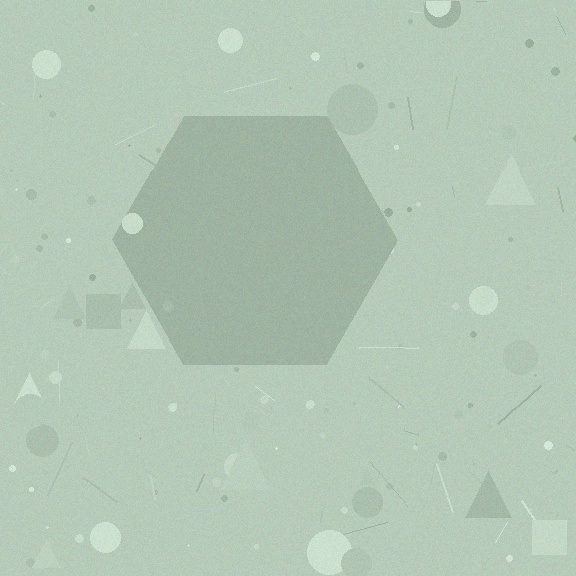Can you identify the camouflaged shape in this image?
The camouflaged shape is a hexagon.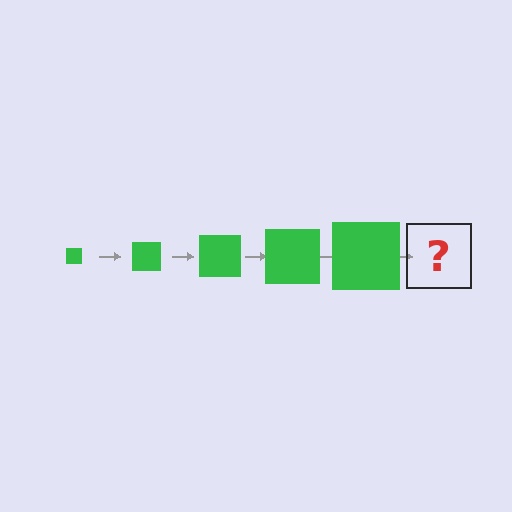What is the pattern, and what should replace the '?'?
The pattern is that the square gets progressively larger each step. The '?' should be a green square, larger than the previous one.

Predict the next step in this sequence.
The next step is a green square, larger than the previous one.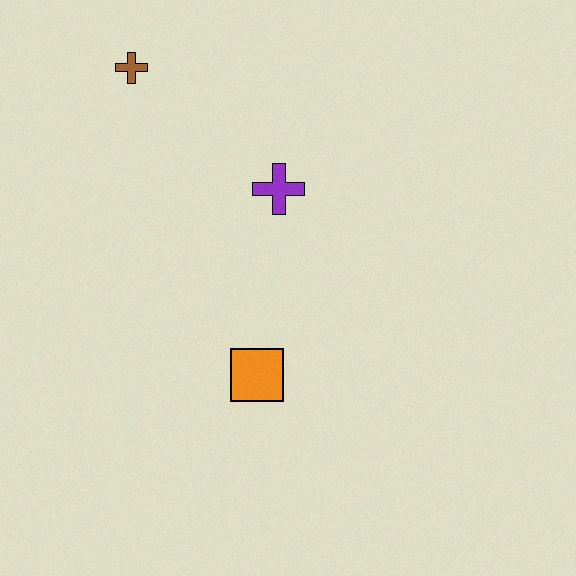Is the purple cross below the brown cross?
Yes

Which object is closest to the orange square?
The purple cross is closest to the orange square.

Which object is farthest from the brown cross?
The orange square is farthest from the brown cross.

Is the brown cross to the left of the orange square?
Yes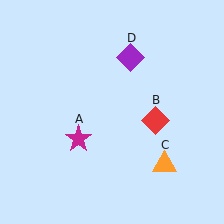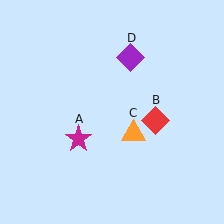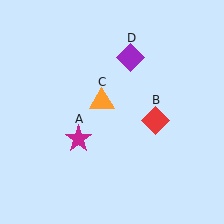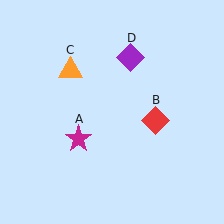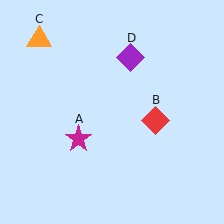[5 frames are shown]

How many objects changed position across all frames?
1 object changed position: orange triangle (object C).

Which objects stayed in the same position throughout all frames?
Magenta star (object A) and red diamond (object B) and purple diamond (object D) remained stationary.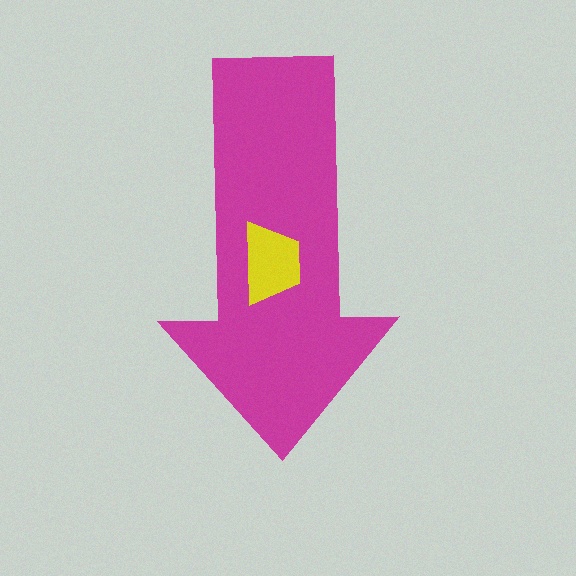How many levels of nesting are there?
2.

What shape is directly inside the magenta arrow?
The yellow trapezoid.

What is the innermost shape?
The yellow trapezoid.